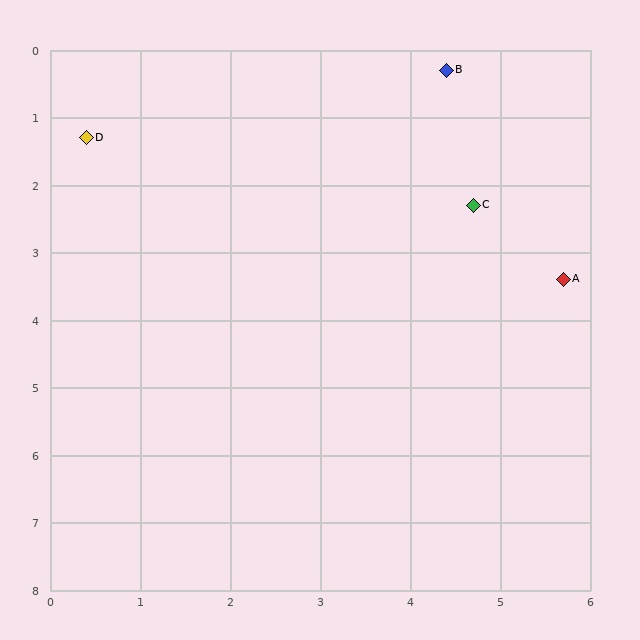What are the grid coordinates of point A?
Point A is at approximately (5.7, 3.4).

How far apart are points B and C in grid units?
Points B and C are about 2.0 grid units apart.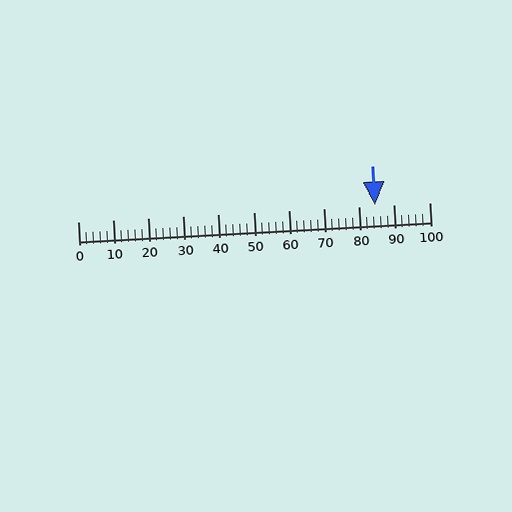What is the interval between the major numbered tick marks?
The major tick marks are spaced 10 units apart.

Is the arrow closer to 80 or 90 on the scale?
The arrow is closer to 80.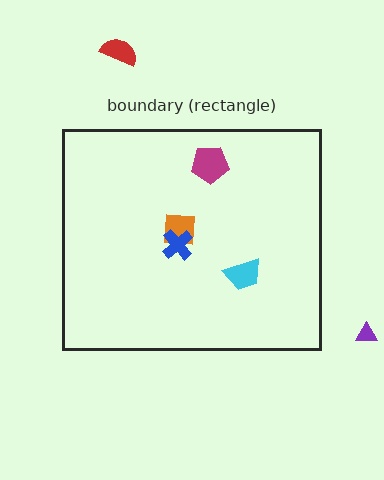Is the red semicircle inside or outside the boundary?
Outside.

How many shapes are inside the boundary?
4 inside, 2 outside.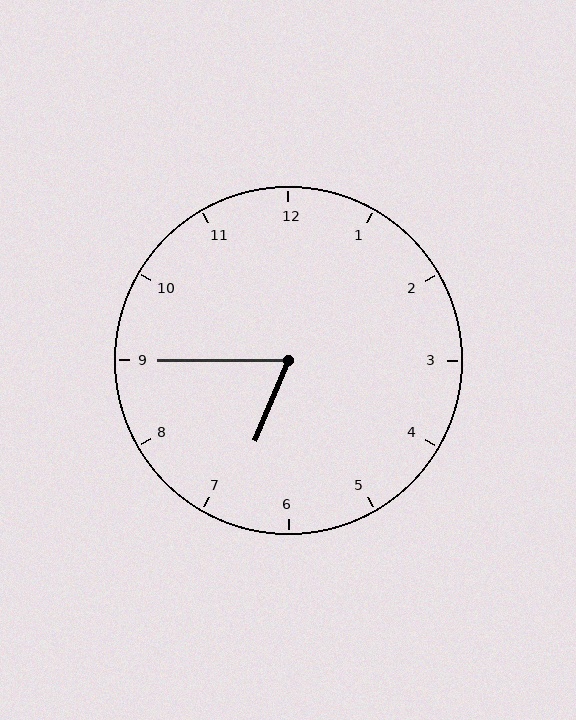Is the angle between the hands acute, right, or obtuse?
It is acute.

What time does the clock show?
6:45.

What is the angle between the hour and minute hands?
Approximately 68 degrees.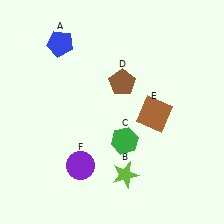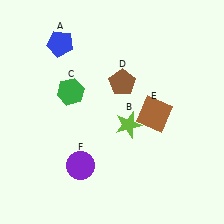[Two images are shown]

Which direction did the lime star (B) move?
The lime star (B) moved up.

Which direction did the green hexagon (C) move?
The green hexagon (C) moved left.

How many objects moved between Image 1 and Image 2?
2 objects moved between the two images.